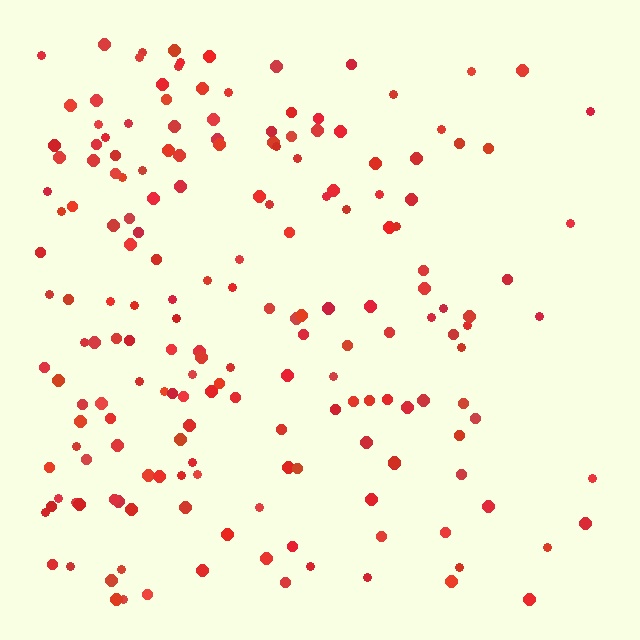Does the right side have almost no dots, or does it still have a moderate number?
Still a moderate number, just noticeably fewer than the left.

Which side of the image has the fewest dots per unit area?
The right.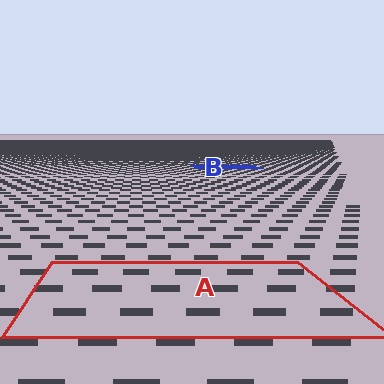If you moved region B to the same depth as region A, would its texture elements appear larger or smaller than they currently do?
They would appear larger. At a closer depth, the same texture elements are projected at a bigger on-screen size.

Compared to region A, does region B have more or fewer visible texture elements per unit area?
Region B has more texture elements per unit area — they are packed more densely because it is farther away.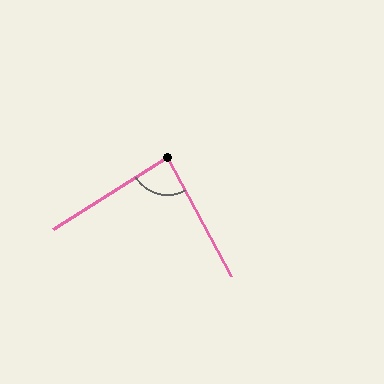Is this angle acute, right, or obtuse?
It is approximately a right angle.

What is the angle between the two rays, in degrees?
Approximately 86 degrees.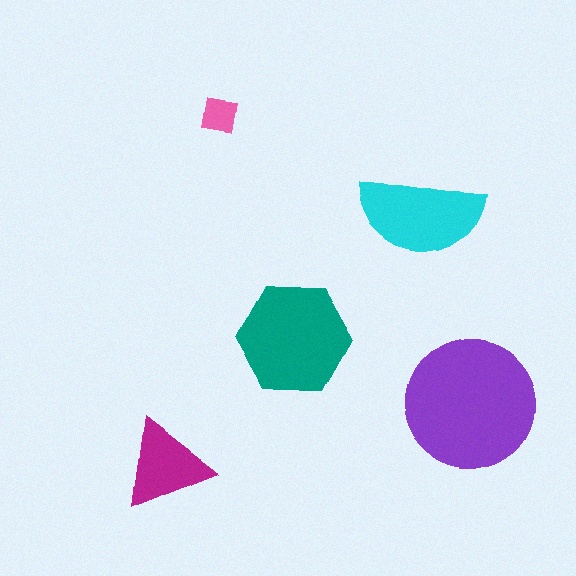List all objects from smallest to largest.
The pink square, the magenta triangle, the cyan semicircle, the teal hexagon, the purple circle.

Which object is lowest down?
The magenta triangle is bottommost.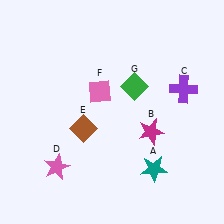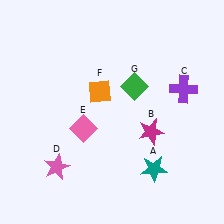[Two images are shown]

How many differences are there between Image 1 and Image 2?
There are 2 differences between the two images.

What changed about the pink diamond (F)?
In Image 1, F is pink. In Image 2, it changed to orange.